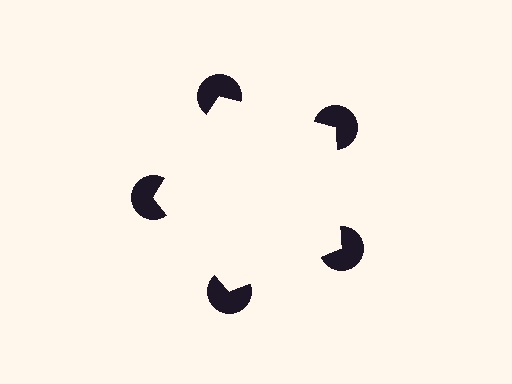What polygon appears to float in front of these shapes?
An illusory pentagon — its edges are inferred from the aligned wedge cuts in the pac-man discs, not physically drawn.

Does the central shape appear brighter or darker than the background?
It typically appears slightly brighter than the background, even though no actual brightness change is drawn.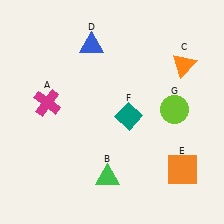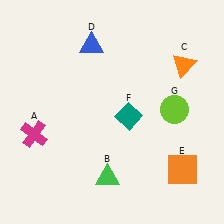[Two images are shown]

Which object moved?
The magenta cross (A) moved down.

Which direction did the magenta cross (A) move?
The magenta cross (A) moved down.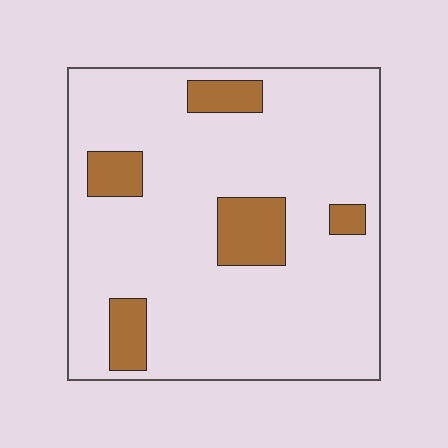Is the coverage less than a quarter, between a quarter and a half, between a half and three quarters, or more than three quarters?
Less than a quarter.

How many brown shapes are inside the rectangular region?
5.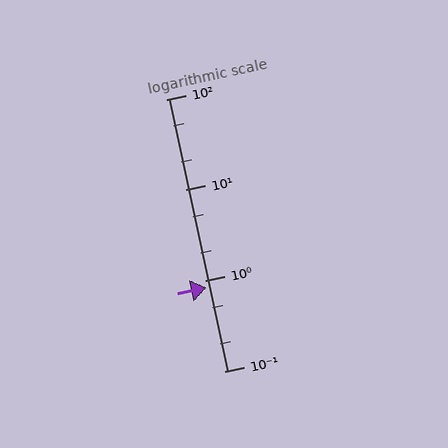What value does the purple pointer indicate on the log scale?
The pointer indicates approximately 0.84.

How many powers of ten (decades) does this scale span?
The scale spans 3 decades, from 0.1 to 100.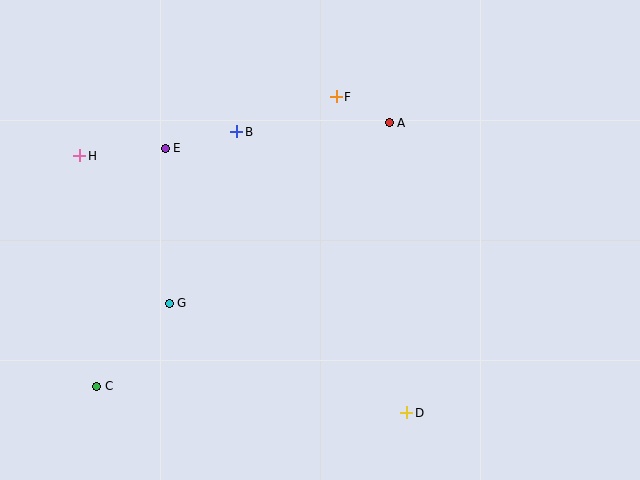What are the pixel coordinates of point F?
Point F is at (336, 97).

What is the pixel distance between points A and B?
The distance between A and B is 153 pixels.